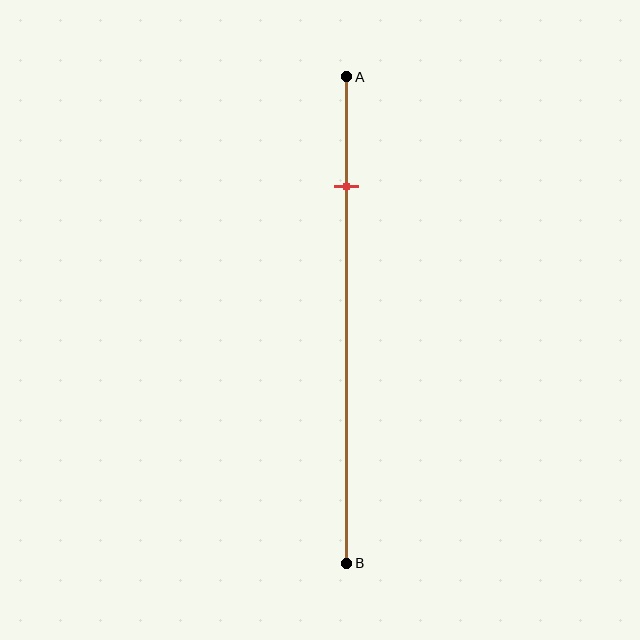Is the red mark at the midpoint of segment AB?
No, the mark is at about 20% from A, not at the 50% midpoint.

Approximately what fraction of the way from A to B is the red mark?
The red mark is approximately 20% of the way from A to B.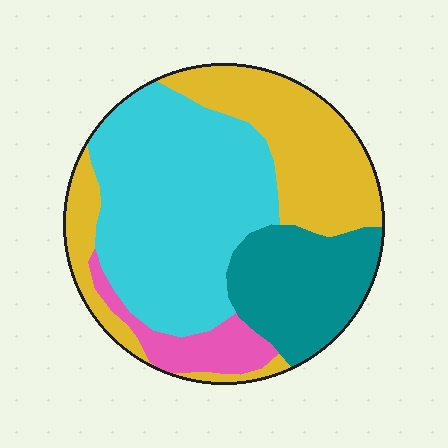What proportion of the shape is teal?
Teal takes up about one fifth (1/5) of the shape.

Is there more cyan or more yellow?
Cyan.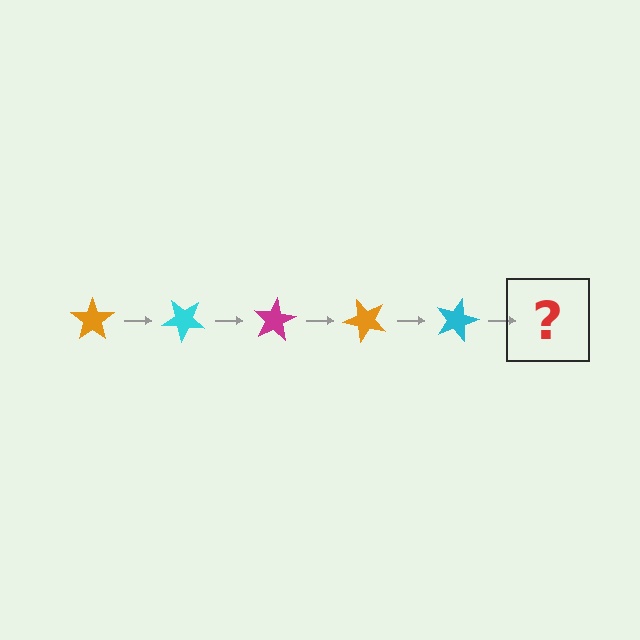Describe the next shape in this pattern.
It should be a magenta star, rotated 200 degrees from the start.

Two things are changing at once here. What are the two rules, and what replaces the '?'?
The two rules are that it rotates 40 degrees each step and the color cycles through orange, cyan, and magenta. The '?' should be a magenta star, rotated 200 degrees from the start.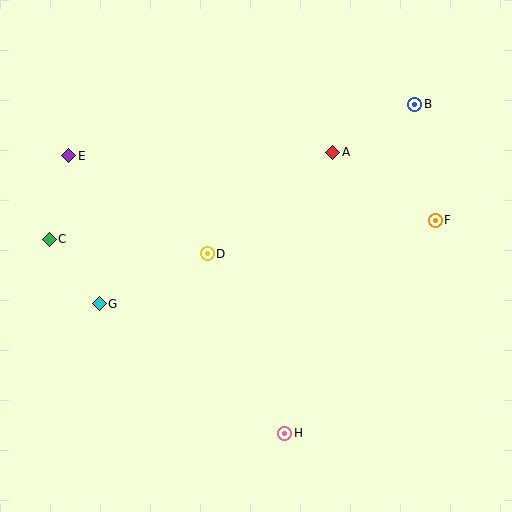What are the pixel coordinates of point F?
Point F is at (435, 220).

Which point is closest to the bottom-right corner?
Point H is closest to the bottom-right corner.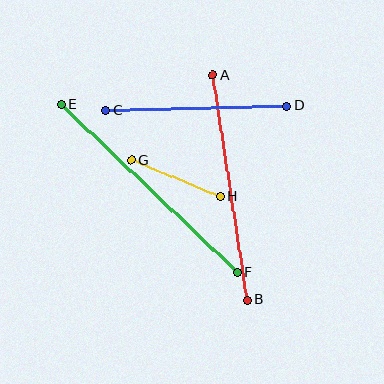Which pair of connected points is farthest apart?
Points E and F are farthest apart.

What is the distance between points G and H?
The distance is approximately 96 pixels.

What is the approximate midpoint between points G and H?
The midpoint is at approximately (176, 178) pixels.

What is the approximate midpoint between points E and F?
The midpoint is at approximately (149, 188) pixels.